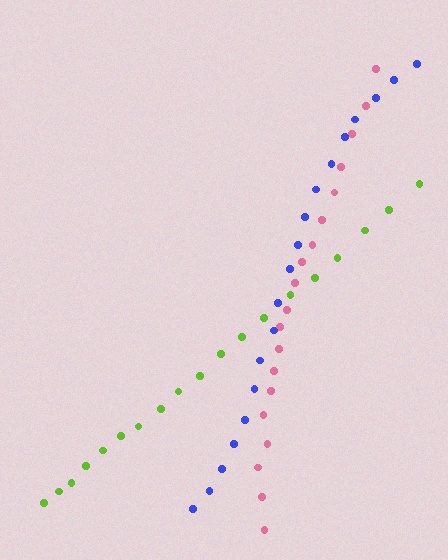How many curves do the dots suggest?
There are 3 distinct paths.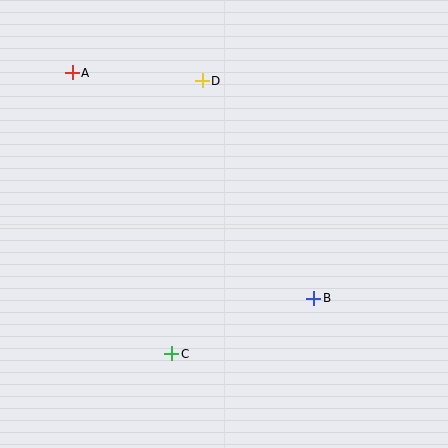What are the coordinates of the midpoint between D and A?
The midpoint between D and A is at (137, 77).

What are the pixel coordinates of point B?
Point B is at (314, 298).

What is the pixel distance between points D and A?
The distance between D and A is 130 pixels.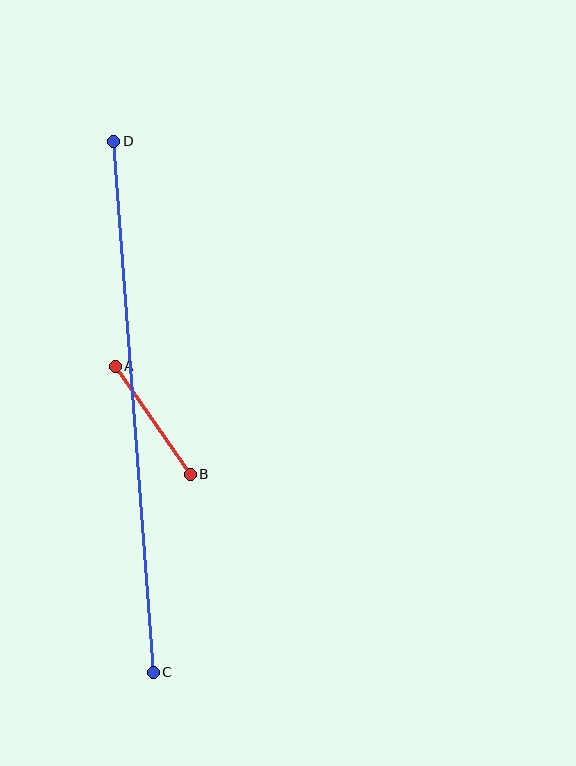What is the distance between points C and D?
The distance is approximately 533 pixels.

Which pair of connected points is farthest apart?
Points C and D are farthest apart.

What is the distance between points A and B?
The distance is approximately 131 pixels.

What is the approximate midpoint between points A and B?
The midpoint is at approximately (153, 420) pixels.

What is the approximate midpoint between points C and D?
The midpoint is at approximately (134, 407) pixels.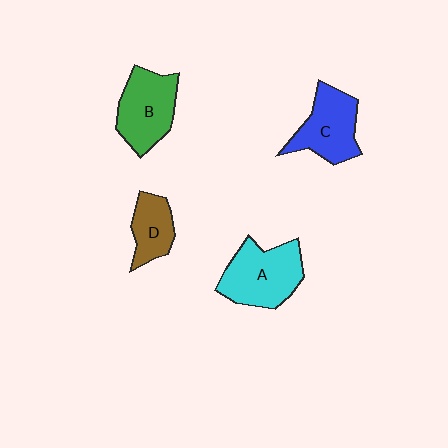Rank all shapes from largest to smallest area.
From largest to smallest: A (cyan), B (green), C (blue), D (brown).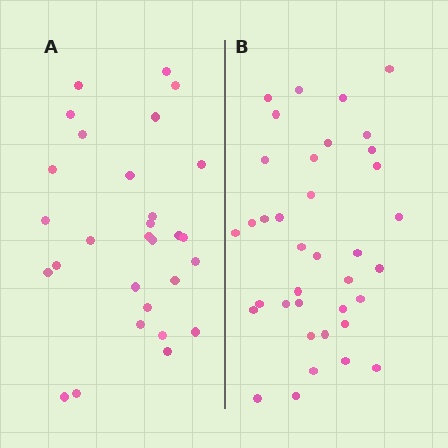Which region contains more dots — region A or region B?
Region B (the right region) has more dots.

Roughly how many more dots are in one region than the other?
Region B has roughly 8 or so more dots than region A.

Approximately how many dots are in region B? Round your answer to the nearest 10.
About 40 dots. (The exact count is 37, which rounds to 40.)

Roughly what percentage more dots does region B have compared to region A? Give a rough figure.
About 30% more.